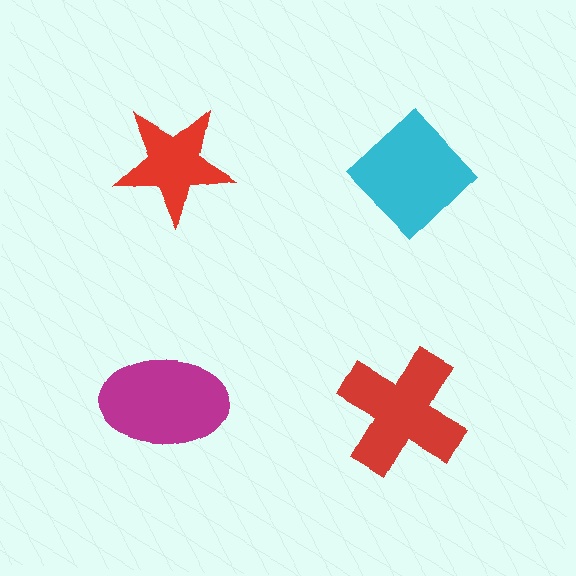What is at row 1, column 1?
A red star.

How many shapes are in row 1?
2 shapes.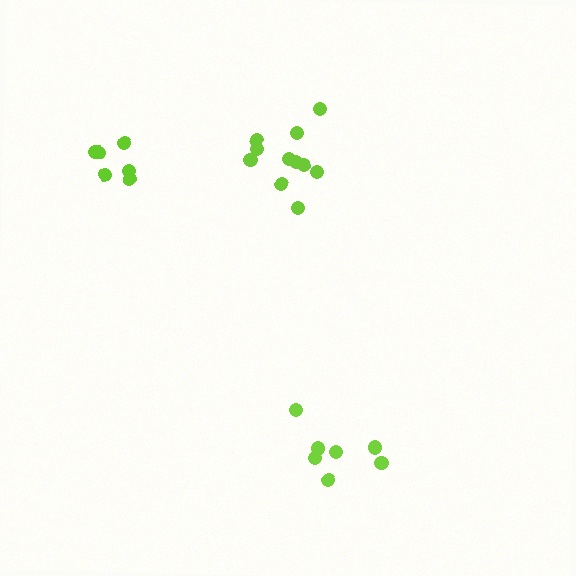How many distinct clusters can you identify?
There are 3 distinct clusters.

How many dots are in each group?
Group 1: 7 dots, Group 2: 6 dots, Group 3: 11 dots (24 total).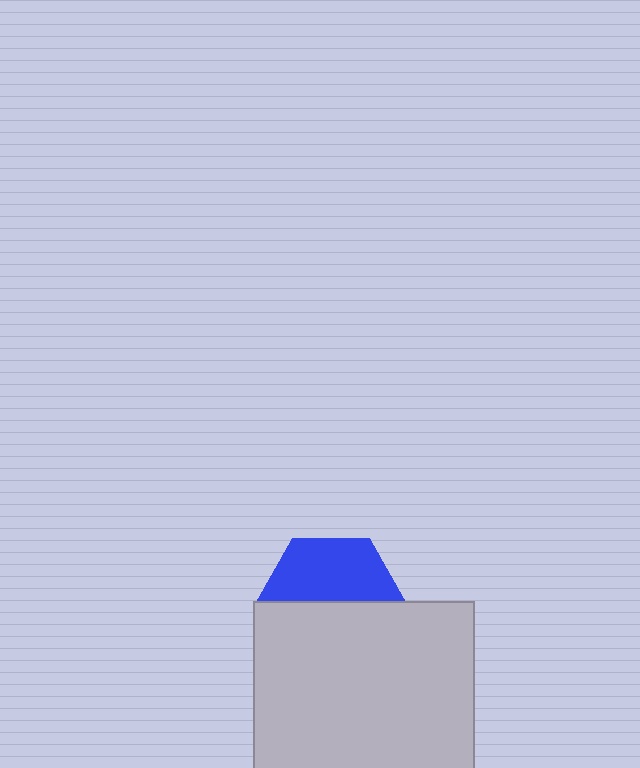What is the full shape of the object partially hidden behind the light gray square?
The partially hidden object is a blue hexagon.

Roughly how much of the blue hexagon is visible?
About half of it is visible (roughly 47%).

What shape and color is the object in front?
The object in front is a light gray square.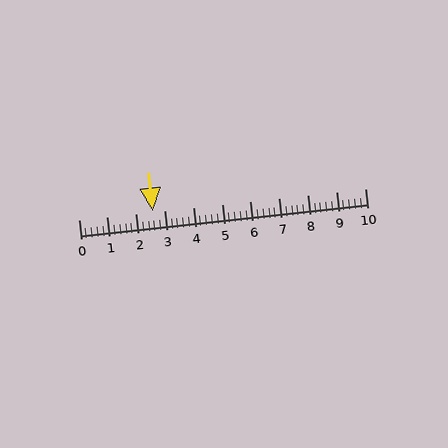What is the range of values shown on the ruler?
The ruler shows values from 0 to 10.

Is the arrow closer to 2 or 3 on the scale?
The arrow is closer to 3.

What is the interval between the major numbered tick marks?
The major tick marks are spaced 1 units apart.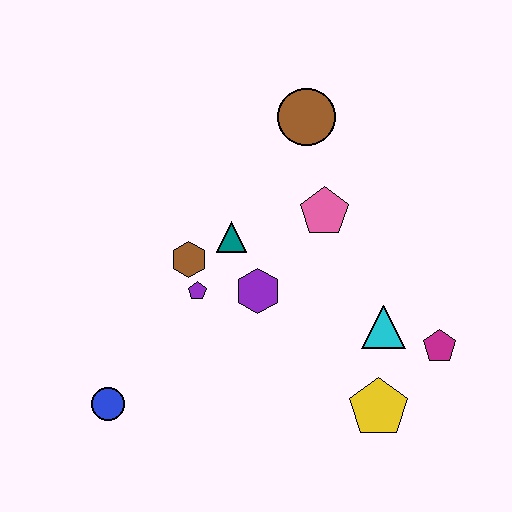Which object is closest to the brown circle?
The pink pentagon is closest to the brown circle.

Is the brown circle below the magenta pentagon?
No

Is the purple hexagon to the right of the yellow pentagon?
No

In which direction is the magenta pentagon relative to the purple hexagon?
The magenta pentagon is to the right of the purple hexagon.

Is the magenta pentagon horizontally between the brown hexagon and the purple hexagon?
No